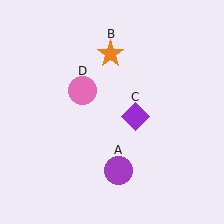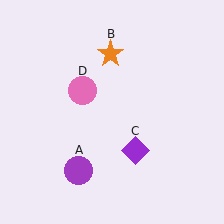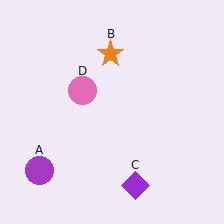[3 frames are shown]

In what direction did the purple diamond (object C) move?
The purple diamond (object C) moved down.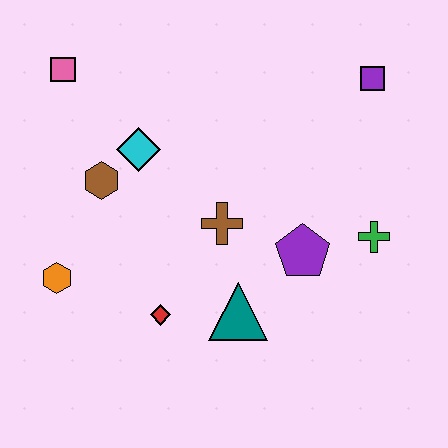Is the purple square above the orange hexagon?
Yes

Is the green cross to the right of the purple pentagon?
Yes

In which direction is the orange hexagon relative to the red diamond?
The orange hexagon is to the left of the red diamond.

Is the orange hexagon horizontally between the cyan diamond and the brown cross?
No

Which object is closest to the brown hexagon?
The cyan diamond is closest to the brown hexagon.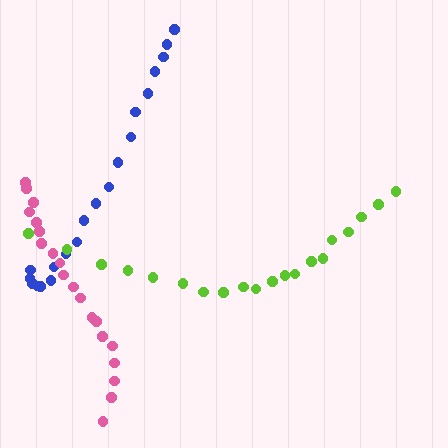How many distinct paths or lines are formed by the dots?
There are 3 distinct paths.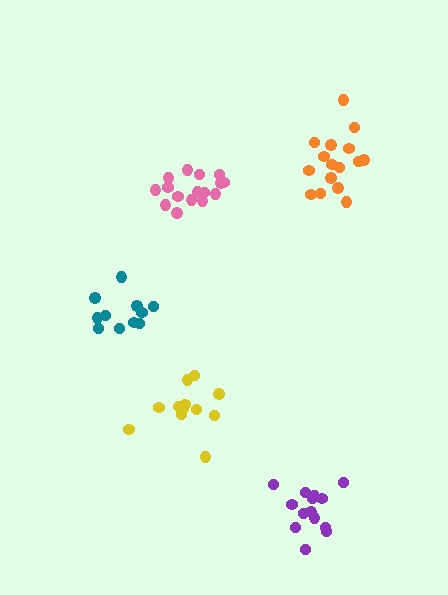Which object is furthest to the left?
The teal cluster is leftmost.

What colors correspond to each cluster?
The clusters are colored: pink, yellow, teal, purple, orange.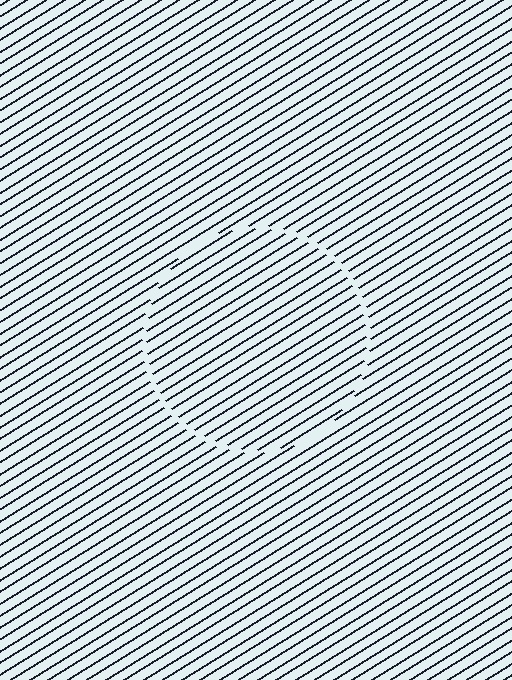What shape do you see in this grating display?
An illusory circle. The interior of the shape contains the same grating, shifted by half a period — the contour is defined by the phase discontinuity where line-ends from the inner and outer gratings abut.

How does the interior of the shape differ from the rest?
The interior of the shape contains the same grating, shifted by half a period — the contour is defined by the phase discontinuity where line-ends from the inner and outer gratings abut.